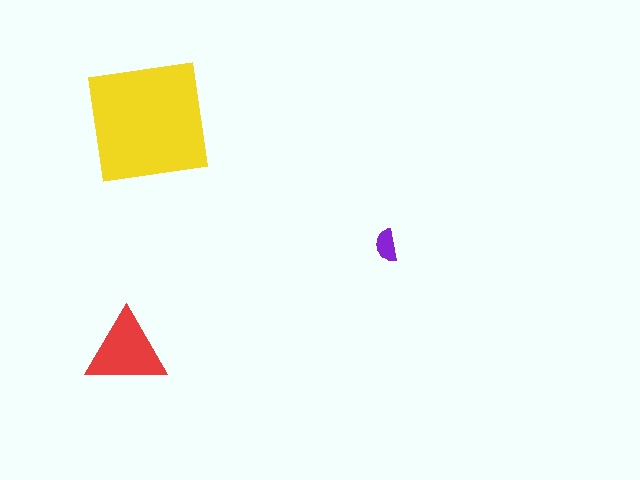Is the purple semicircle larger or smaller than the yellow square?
Smaller.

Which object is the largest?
The yellow square.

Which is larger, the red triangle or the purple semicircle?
The red triangle.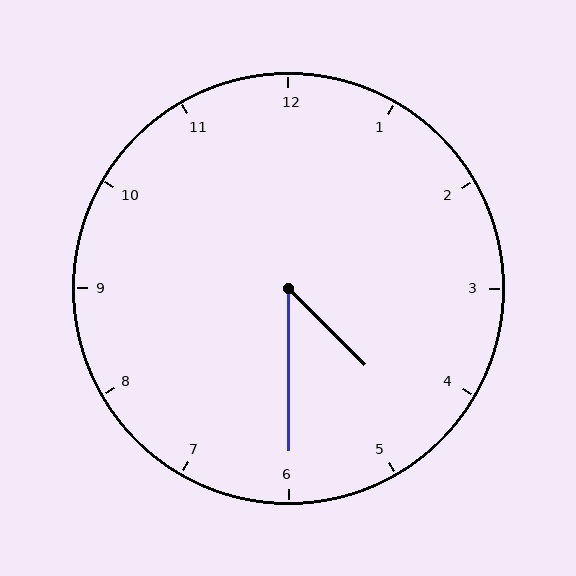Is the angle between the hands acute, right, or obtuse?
It is acute.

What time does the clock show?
4:30.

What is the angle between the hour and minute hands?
Approximately 45 degrees.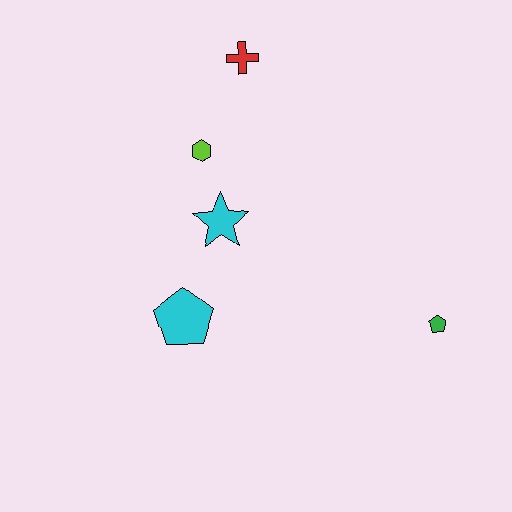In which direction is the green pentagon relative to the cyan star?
The green pentagon is to the right of the cyan star.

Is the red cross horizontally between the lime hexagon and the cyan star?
No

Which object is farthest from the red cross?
The green pentagon is farthest from the red cross.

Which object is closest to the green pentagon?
The cyan star is closest to the green pentagon.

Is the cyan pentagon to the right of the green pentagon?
No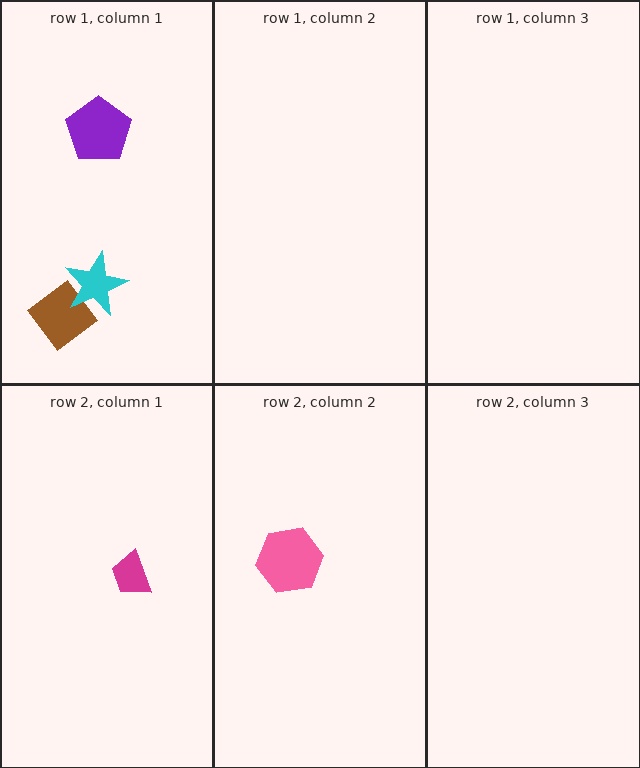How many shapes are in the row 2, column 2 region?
1.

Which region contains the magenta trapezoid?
The row 2, column 1 region.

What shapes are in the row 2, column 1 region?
The magenta trapezoid.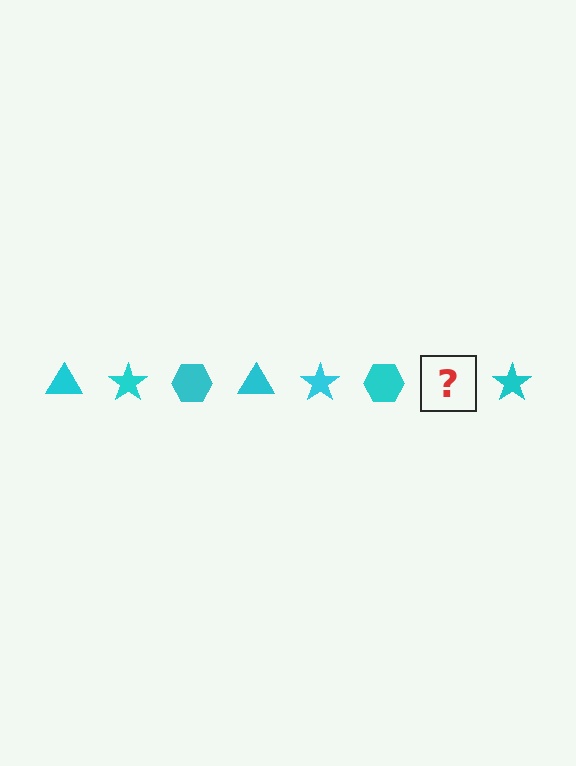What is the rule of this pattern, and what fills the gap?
The rule is that the pattern cycles through triangle, star, hexagon shapes in cyan. The gap should be filled with a cyan triangle.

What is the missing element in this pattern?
The missing element is a cyan triangle.